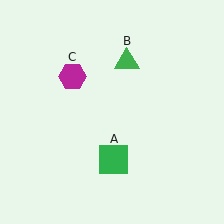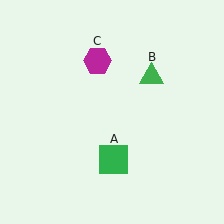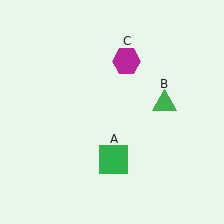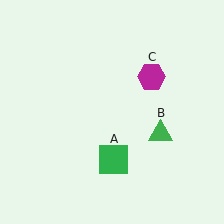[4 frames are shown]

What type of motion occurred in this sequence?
The green triangle (object B), magenta hexagon (object C) rotated clockwise around the center of the scene.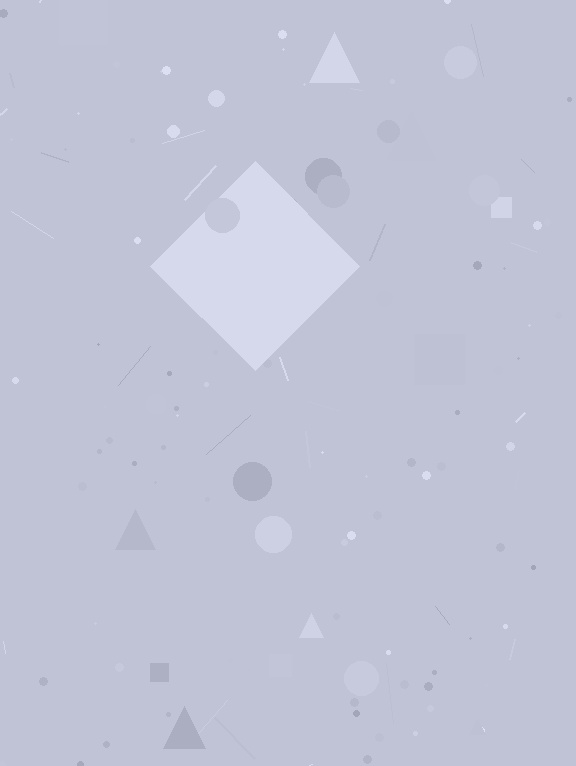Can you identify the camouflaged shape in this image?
The camouflaged shape is a diamond.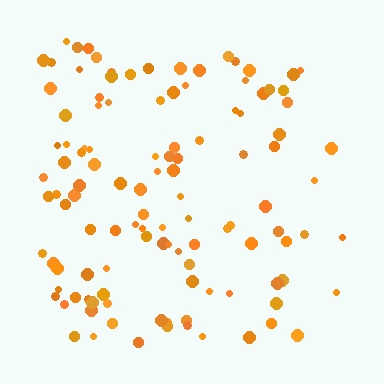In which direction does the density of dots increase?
From right to left, with the left side densest.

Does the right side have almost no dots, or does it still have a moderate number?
Still a moderate number, just noticeably fewer than the left.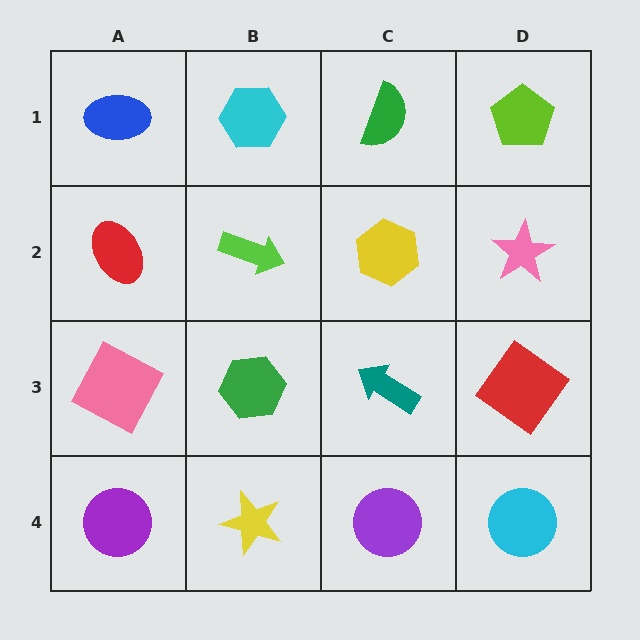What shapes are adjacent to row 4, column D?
A red diamond (row 3, column D), a purple circle (row 4, column C).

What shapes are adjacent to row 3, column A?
A red ellipse (row 2, column A), a purple circle (row 4, column A), a green hexagon (row 3, column B).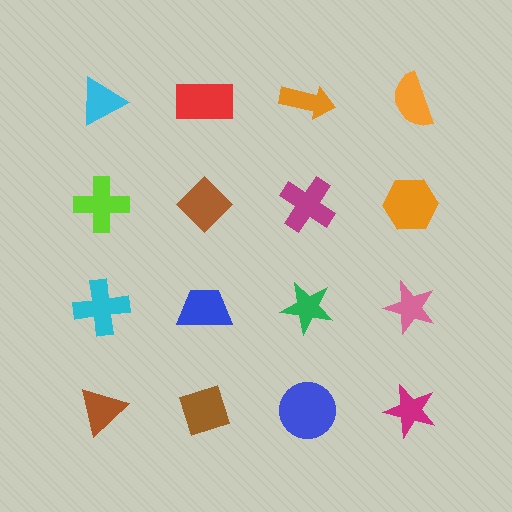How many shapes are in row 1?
4 shapes.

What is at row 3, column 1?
A cyan cross.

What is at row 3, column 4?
A pink star.